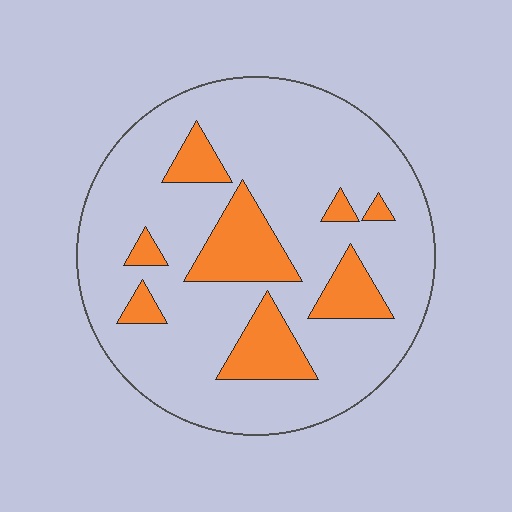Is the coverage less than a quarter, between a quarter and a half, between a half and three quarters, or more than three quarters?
Less than a quarter.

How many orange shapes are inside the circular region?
8.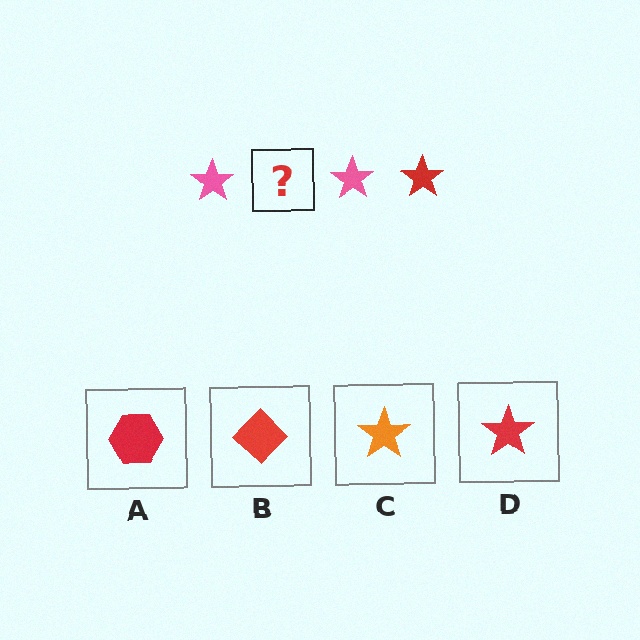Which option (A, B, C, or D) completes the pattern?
D.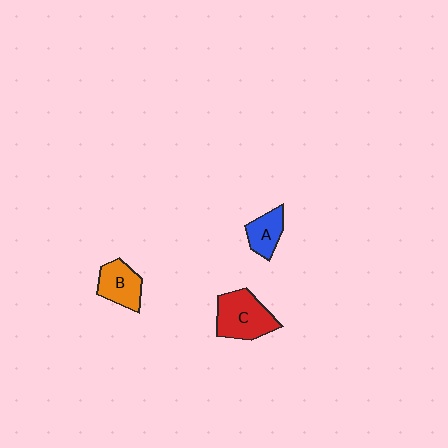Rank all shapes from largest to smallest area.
From largest to smallest: C (red), B (orange), A (blue).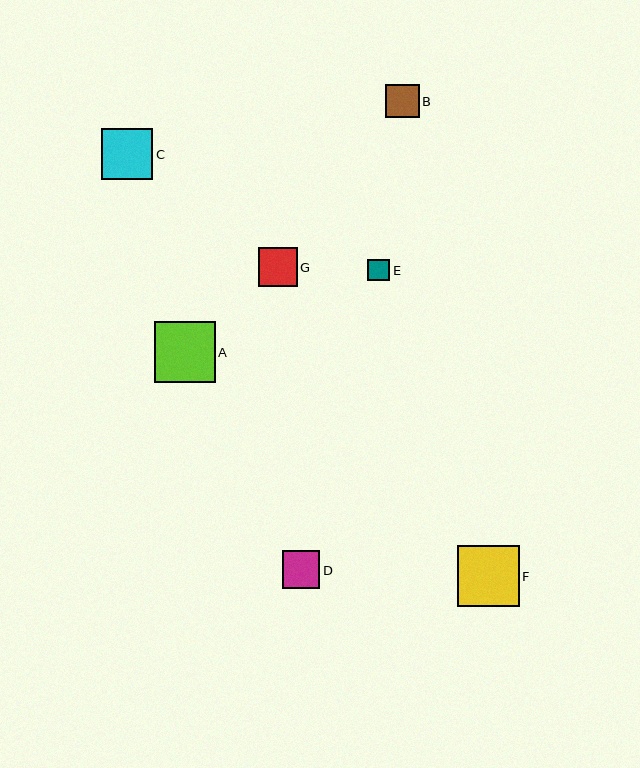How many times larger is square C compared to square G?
Square C is approximately 1.3 times the size of square G.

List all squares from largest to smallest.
From largest to smallest: F, A, C, G, D, B, E.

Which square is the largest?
Square F is the largest with a size of approximately 62 pixels.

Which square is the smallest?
Square E is the smallest with a size of approximately 22 pixels.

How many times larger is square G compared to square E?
Square G is approximately 1.8 times the size of square E.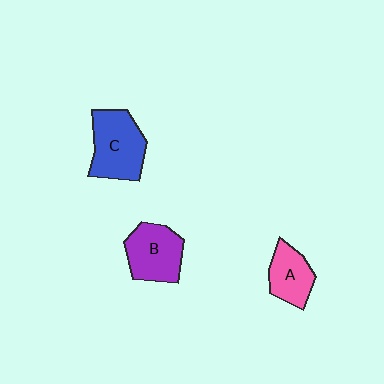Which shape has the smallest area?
Shape A (pink).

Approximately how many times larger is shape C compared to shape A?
Approximately 1.5 times.